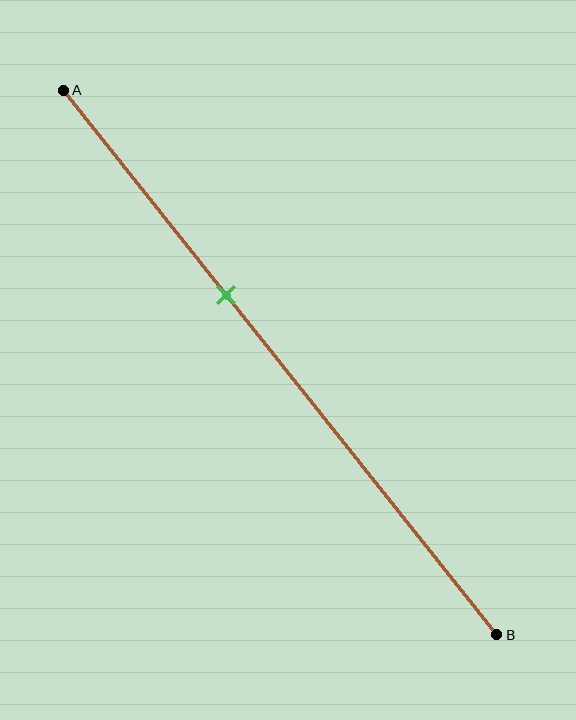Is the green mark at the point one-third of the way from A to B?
No, the mark is at about 40% from A, not at the 33% one-third point.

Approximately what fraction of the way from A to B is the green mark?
The green mark is approximately 40% of the way from A to B.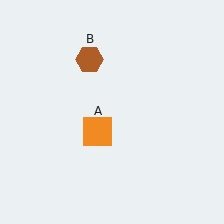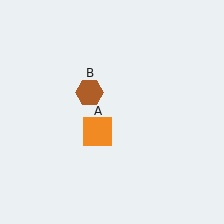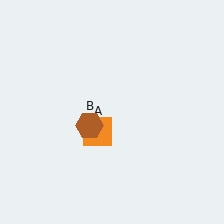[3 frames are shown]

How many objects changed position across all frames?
1 object changed position: brown hexagon (object B).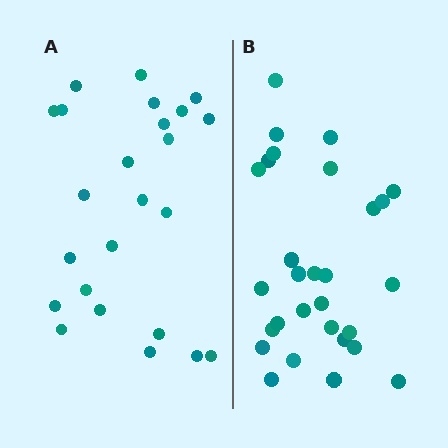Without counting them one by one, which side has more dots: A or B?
Region B (the right region) has more dots.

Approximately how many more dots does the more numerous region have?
Region B has about 5 more dots than region A.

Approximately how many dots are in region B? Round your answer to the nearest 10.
About 30 dots. (The exact count is 29, which rounds to 30.)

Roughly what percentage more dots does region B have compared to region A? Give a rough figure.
About 20% more.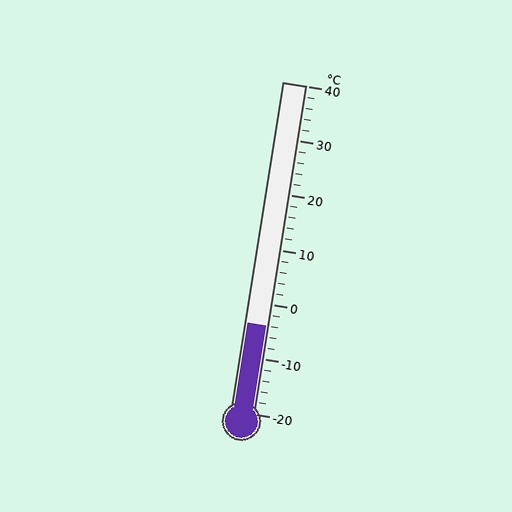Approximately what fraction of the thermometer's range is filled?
The thermometer is filled to approximately 25% of its range.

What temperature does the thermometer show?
The thermometer shows approximately -4°C.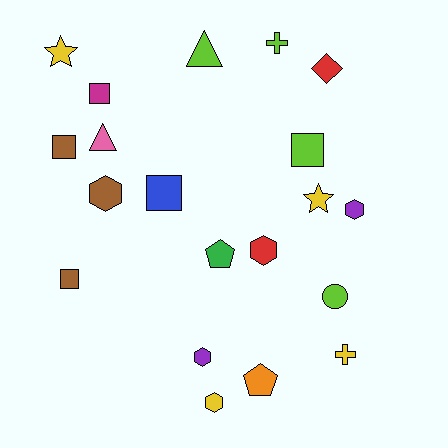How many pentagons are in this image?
There are 2 pentagons.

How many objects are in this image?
There are 20 objects.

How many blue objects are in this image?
There is 1 blue object.